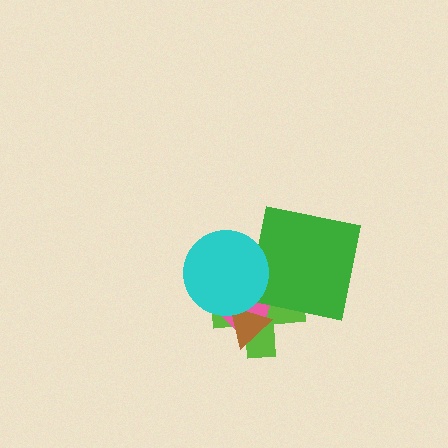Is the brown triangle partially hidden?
Yes, it is partially covered by another shape.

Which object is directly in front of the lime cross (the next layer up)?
The pink hexagon is directly in front of the lime cross.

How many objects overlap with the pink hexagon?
3 objects overlap with the pink hexagon.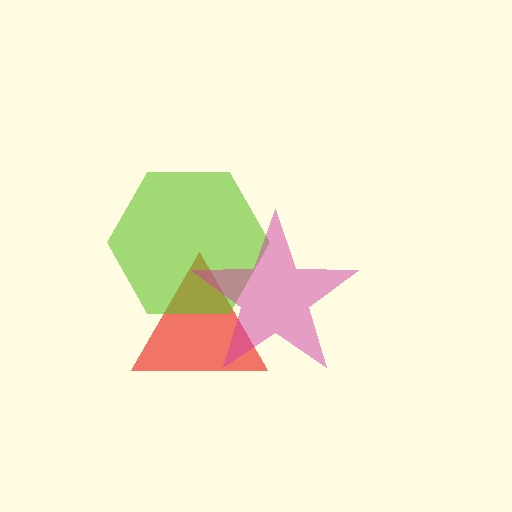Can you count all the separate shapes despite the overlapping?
Yes, there are 3 separate shapes.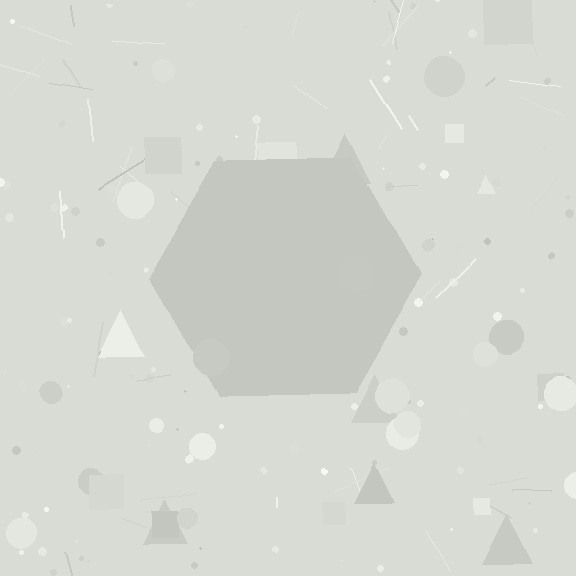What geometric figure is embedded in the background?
A hexagon is embedded in the background.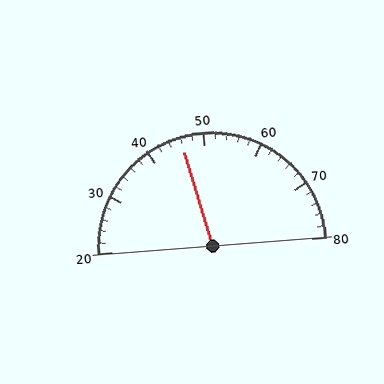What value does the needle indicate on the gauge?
The needle indicates approximately 46.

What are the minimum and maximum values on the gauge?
The gauge ranges from 20 to 80.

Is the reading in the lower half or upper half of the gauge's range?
The reading is in the lower half of the range (20 to 80).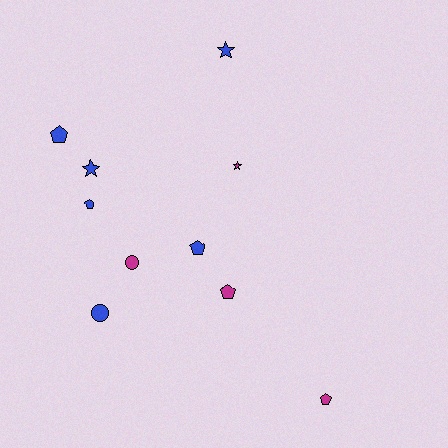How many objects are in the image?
There are 10 objects.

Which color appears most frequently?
Blue, with 6 objects.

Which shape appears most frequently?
Pentagon, with 5 objects.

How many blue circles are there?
There is 1 blue circle.